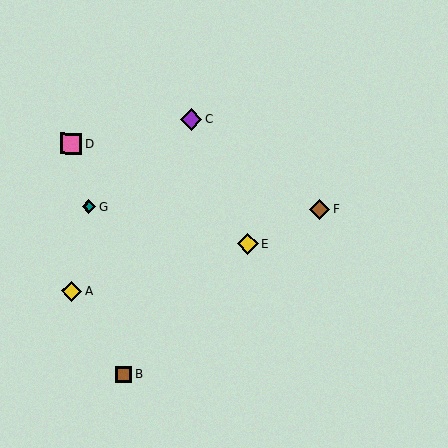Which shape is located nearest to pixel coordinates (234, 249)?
The yellow diamond (labeled E) at (248, 244) is nearest to that location.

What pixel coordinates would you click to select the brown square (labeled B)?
Click at (123, 375) to select the brown square B.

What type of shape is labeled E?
Shape E is a yellow diamond.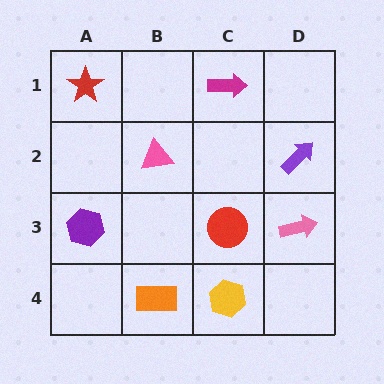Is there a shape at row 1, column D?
No, that cell is empty.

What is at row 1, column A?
A red star.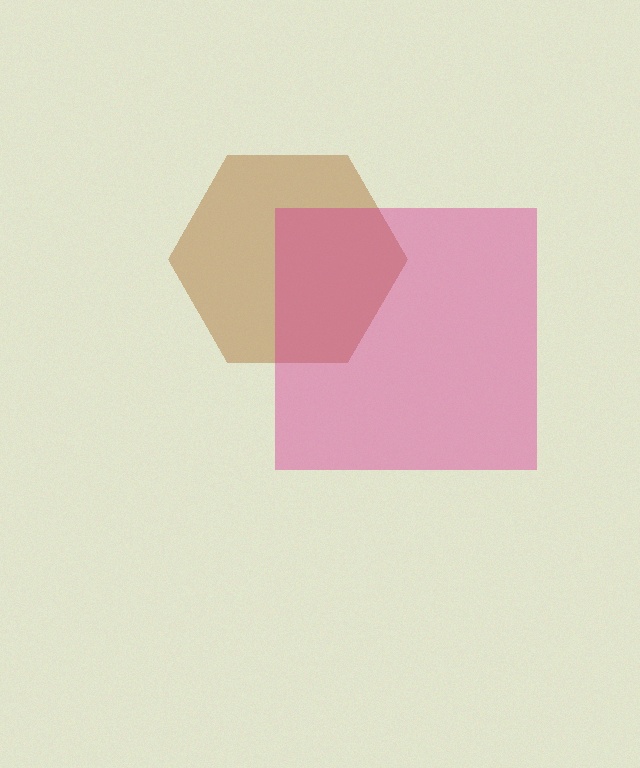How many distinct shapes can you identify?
There are 2 distinct shapes: a brown hexagon, a magenta square.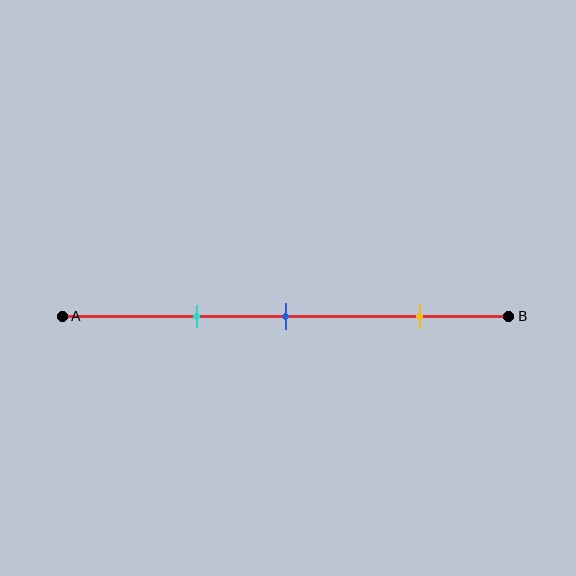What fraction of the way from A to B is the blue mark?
The blue mark is approximately 50% (0.5) of the way from A to B.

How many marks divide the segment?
There are 3 marks dividing the segment.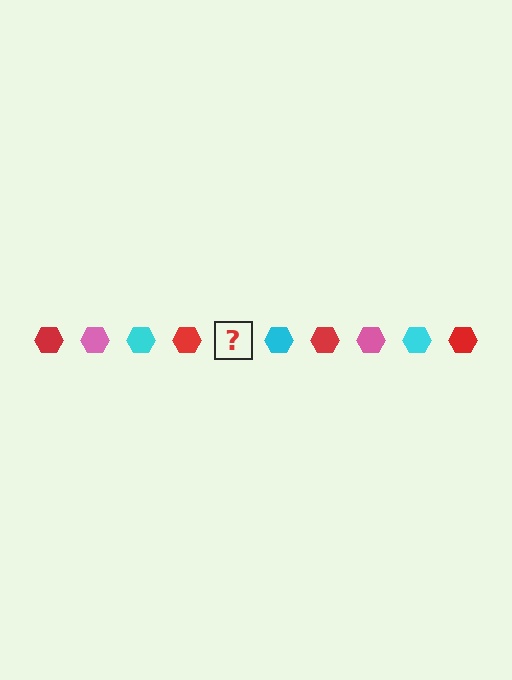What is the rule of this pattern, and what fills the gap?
The rule is that the pattern cycles through red, pink, cyan hexagons. The gap should be filled with a pink hexagon.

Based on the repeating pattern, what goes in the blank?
The blank should be a pink hexagon.